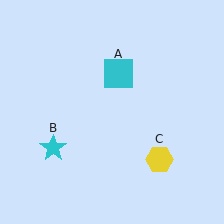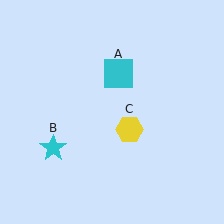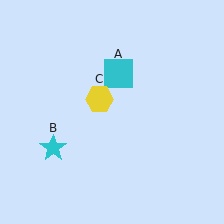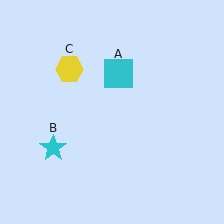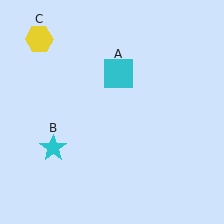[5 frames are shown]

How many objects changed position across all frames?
1 object changed position: yellow hexagon (object C).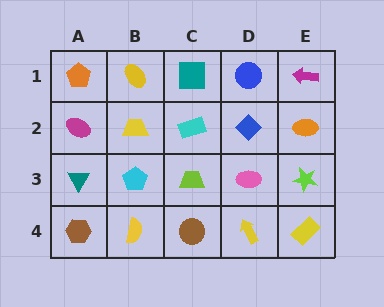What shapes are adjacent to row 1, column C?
A cyan rectangle (row 2, column C), a yellow ellipse (row 1, column B), a blue circle (row 1, column D).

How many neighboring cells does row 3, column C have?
4.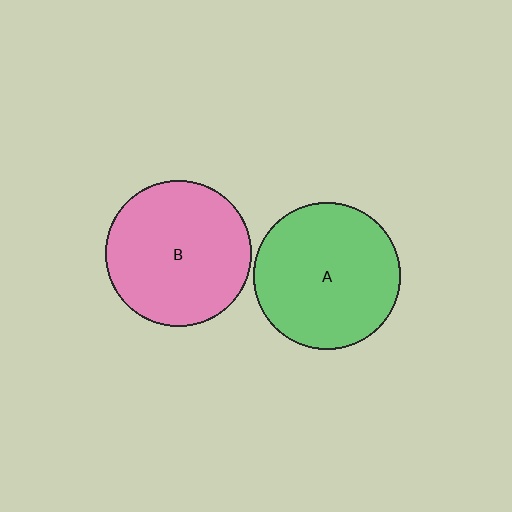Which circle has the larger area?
Circle A (green).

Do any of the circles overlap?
No, none of the circles overlap.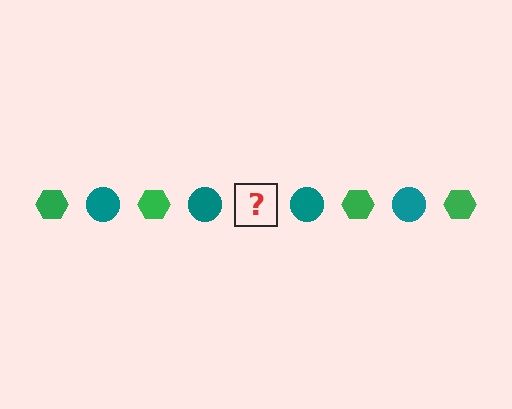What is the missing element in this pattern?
The missing element is a green hexagon.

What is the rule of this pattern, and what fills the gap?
The rule is that the pattern alternates between green hexagon and teal circle. The gap should be filled with a green hexagon.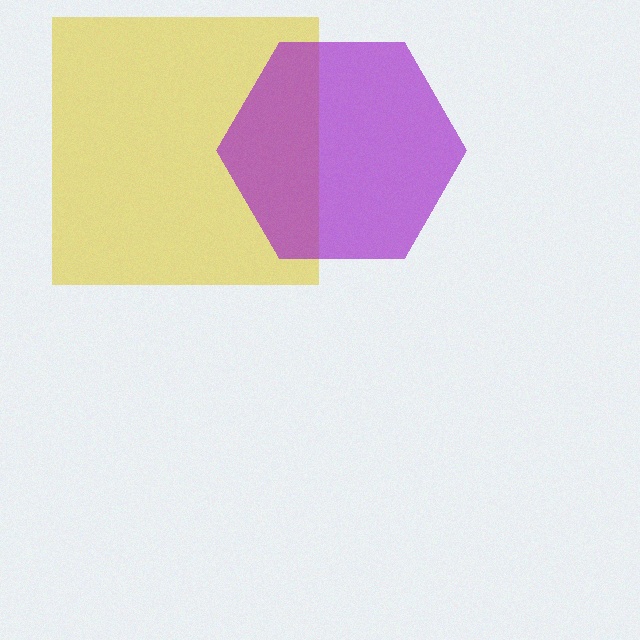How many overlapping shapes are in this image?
There are 2 overlapping shapes in the image.